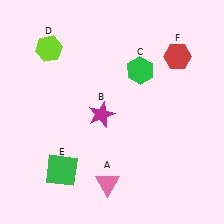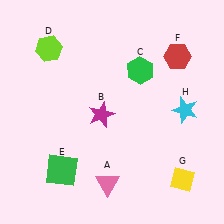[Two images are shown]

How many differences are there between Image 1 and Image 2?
There are 2 differences between the two images.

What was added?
A yellow diamond (G), a cyan star (H) were added in Image 2.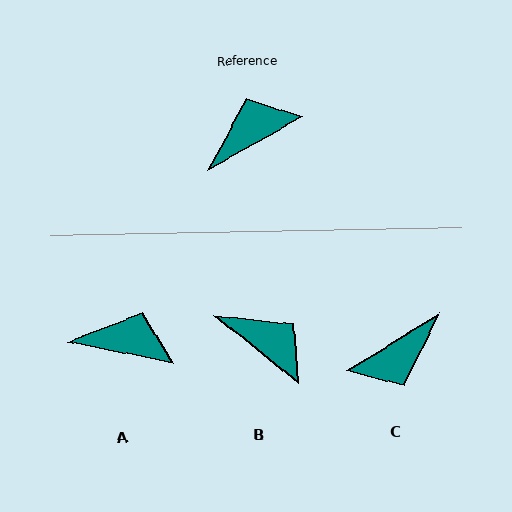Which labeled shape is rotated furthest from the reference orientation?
C, about 178 degrees away.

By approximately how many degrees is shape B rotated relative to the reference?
Approximately 68 degrees clockwise.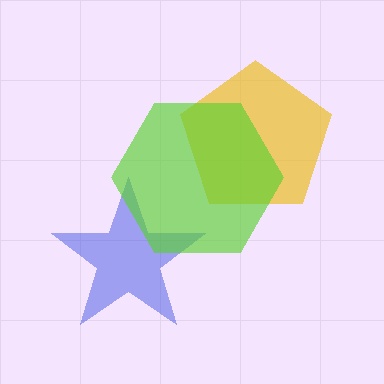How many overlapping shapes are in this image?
There are 3 overlapping shapes in the image.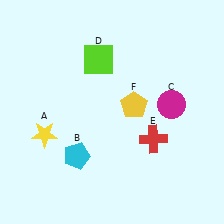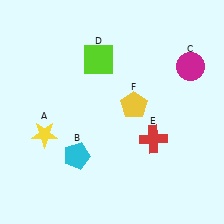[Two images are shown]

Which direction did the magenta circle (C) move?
The magenta circle (C) moved up.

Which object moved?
The magenta circle (C) moved up.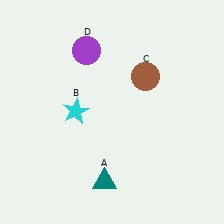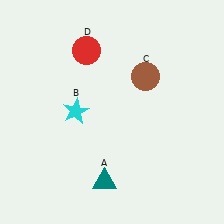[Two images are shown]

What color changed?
The circle (D) changed from purple in Image 1 to red in Image 2.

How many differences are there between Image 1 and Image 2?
There is 1 difference between the two images.